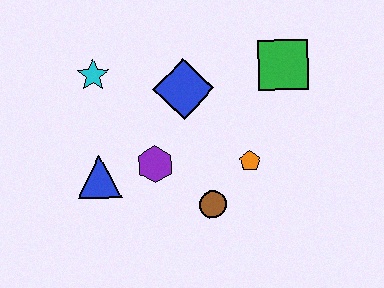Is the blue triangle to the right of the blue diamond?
No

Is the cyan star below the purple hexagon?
No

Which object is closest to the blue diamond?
The purple hexagon is closest to the blue diamond.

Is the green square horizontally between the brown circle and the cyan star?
No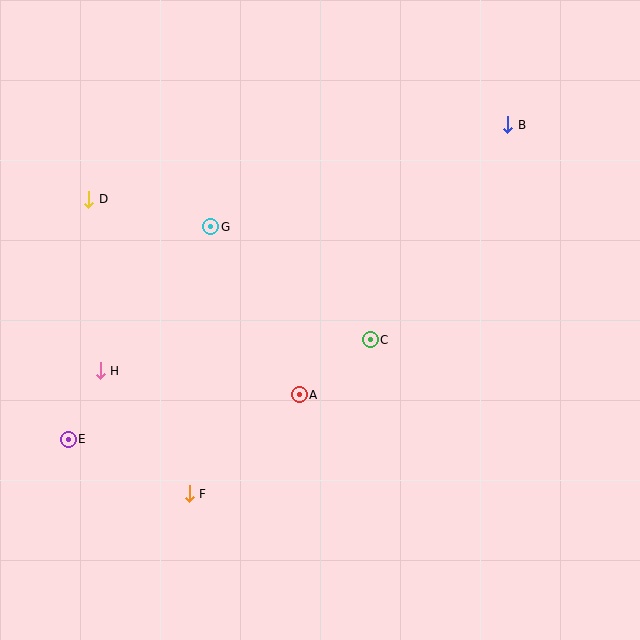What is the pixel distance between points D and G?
The distance between D and G is 125 pixels.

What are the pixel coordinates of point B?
Point B is at (508, 125).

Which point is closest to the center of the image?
Point C at (370, 340) is closest to the center.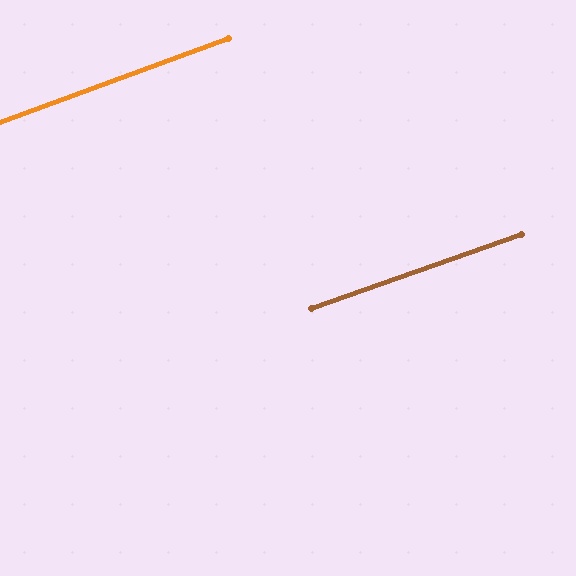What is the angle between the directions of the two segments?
Approximately 1 degree.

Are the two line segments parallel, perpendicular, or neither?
Parallel — their directions differ by only 1.0°.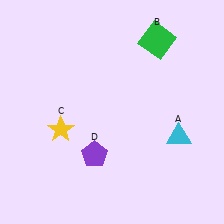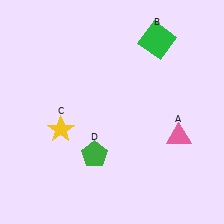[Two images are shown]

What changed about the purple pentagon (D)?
In Image 1, D is purple. In Image 2, it changed to green.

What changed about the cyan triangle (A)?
In Image 1, A is cyan. In Image 2, it changed to pink.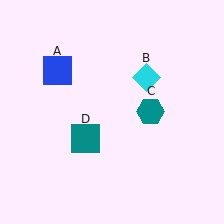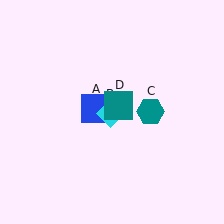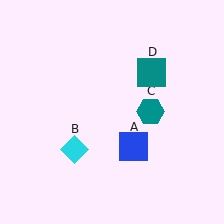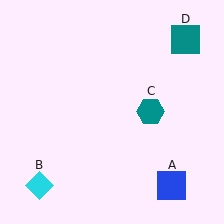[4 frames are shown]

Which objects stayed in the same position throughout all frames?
Teal hexagon (object C) remained stationary.